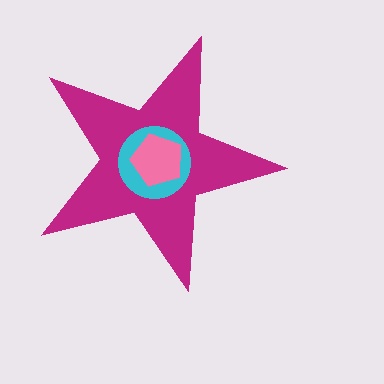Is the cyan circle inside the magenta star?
Yes.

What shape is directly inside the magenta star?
The cyan circle.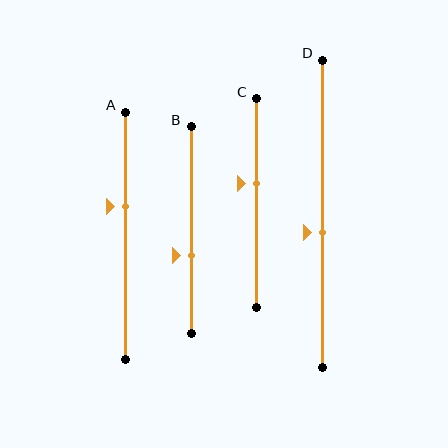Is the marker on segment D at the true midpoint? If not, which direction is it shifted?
No, the marker on segment D is shifted downward by about 6% of the segment length.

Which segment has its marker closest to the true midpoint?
Segment D has its marker closest to the true midpoint.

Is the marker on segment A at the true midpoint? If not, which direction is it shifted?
No, the marker on segment A is shifted upward by about 12% of the segment length.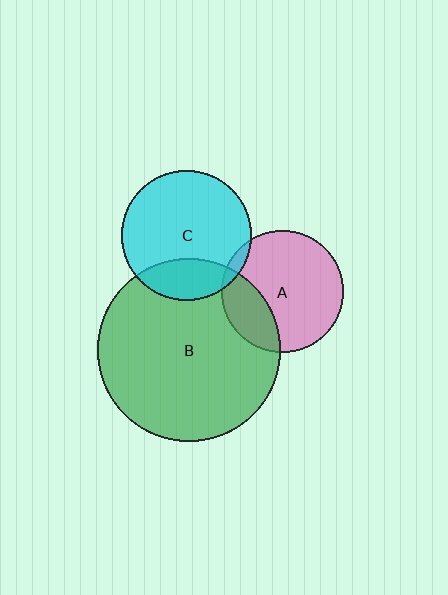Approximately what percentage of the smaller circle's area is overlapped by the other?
Approximately 25%.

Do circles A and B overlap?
Yes.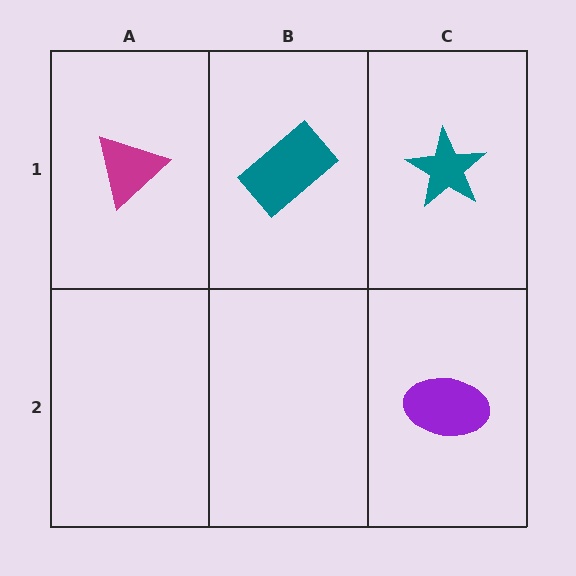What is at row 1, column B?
A teal rectangle.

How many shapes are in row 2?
1 shape.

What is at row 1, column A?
A magenta triangle.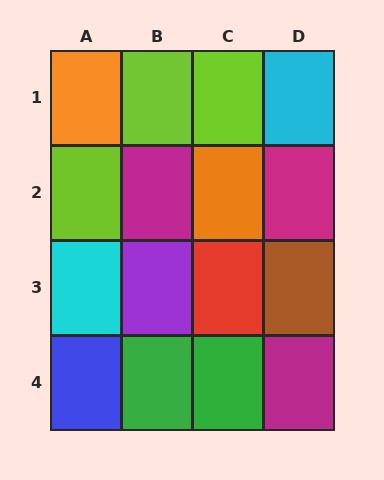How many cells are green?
2 cells are green.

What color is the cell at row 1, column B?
Lime.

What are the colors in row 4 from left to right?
Blue, green, green, magenta.